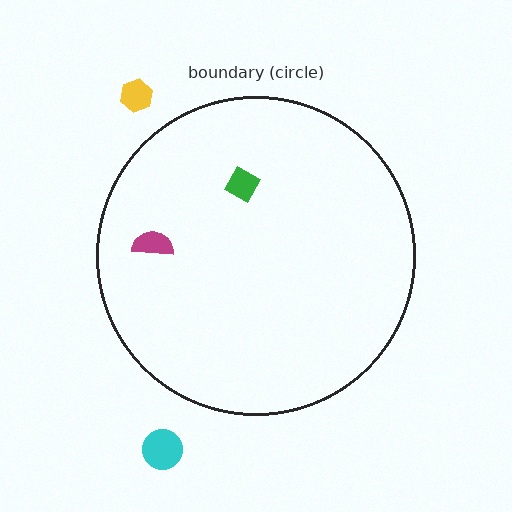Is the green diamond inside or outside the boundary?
Inside.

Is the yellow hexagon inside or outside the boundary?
Outside.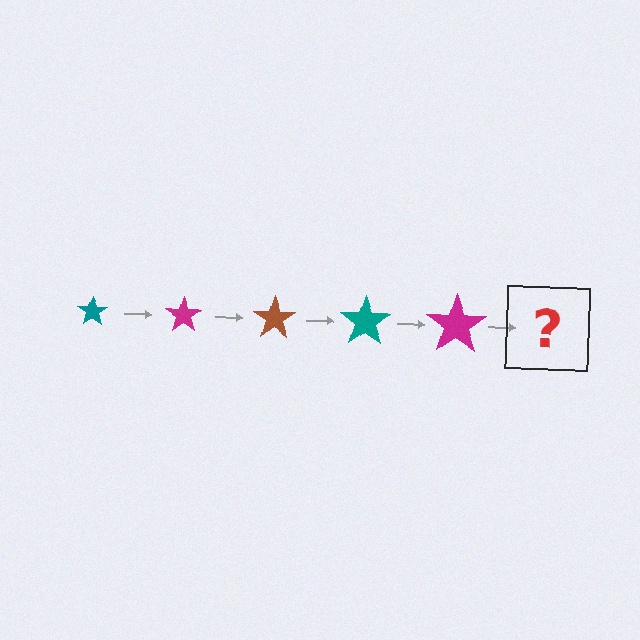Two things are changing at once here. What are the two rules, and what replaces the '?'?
The two rules are that the star grows larger each step and the color cycles through teal, magenta, and brown. The '?' should be a brown star, larger than the previous one.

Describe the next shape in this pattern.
It should be a brown star, larger than the previous one.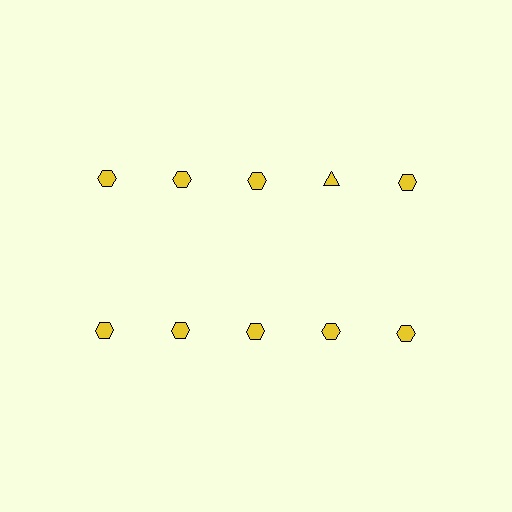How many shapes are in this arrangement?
There are 10 shapes arranged in a grid pattern.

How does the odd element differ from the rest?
It has a different shape: triangle instead of hexagon.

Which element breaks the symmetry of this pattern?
The yellow triangle in the top row, second from right column breaks the symmetry. All other shapes are yellow hexagons.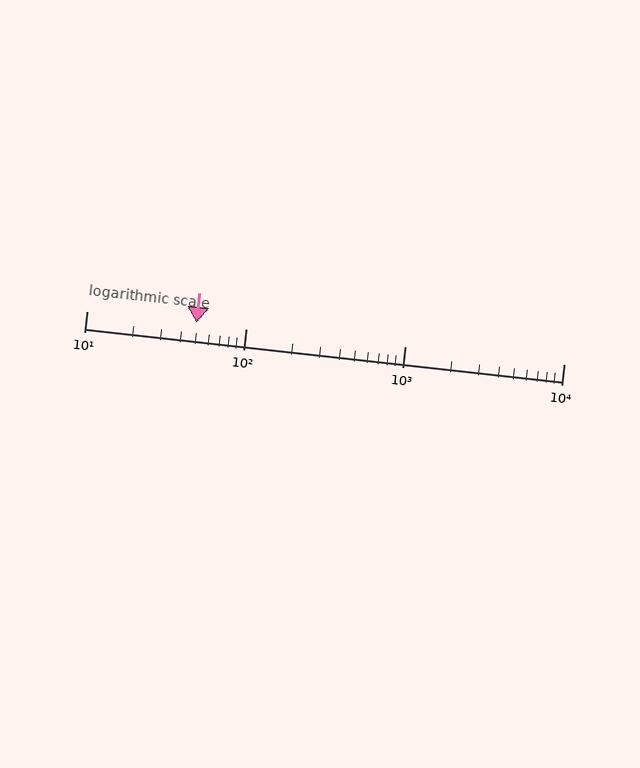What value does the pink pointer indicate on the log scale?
The pointer indicates approximately 49.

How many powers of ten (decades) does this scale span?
The scale spans 3 decades, from 10 to 10000.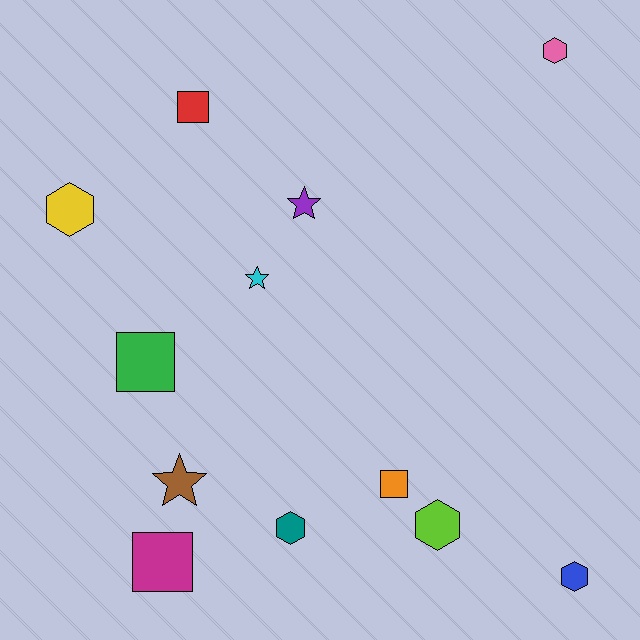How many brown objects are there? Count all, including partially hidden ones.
There is 1 brown object.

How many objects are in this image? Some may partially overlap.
There are 12 objects.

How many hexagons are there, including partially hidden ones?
There are 5 hexagons.